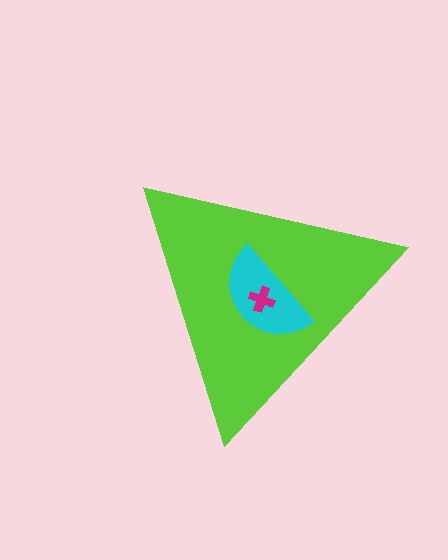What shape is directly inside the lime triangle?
The cyan semicircle.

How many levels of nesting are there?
3.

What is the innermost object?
The magenta cross.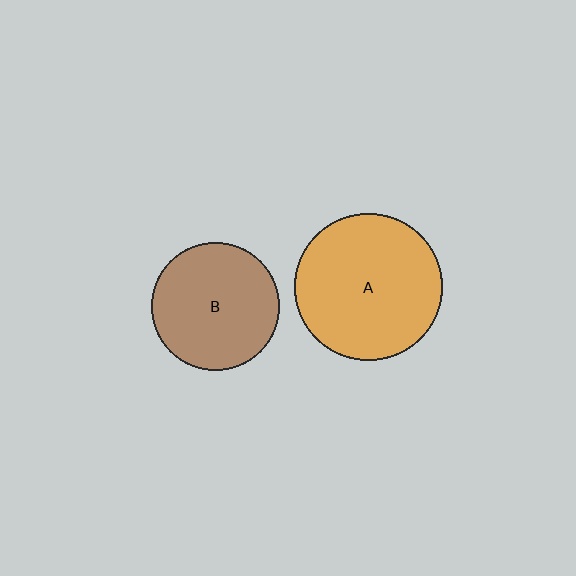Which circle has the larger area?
Circle A (orange).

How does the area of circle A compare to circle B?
Approximately 1.3 times.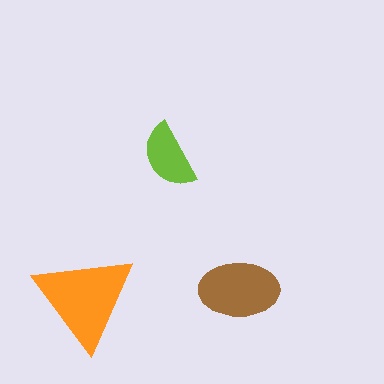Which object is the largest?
The orange triangle.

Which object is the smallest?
The lime semicircle.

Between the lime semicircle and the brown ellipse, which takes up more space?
The brown ellipse.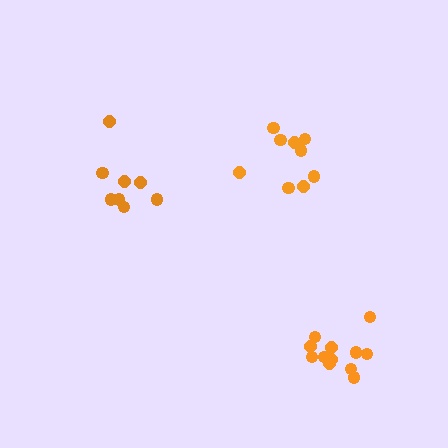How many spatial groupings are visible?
There are 3 spatial groupings.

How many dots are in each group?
Group 1: 8 dots, Group 2: 12 dots, Group 3: 9 dots (29 total).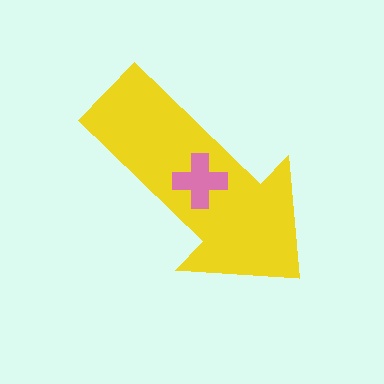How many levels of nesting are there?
2.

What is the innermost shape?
The pink cross.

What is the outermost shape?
The yellow arrow.